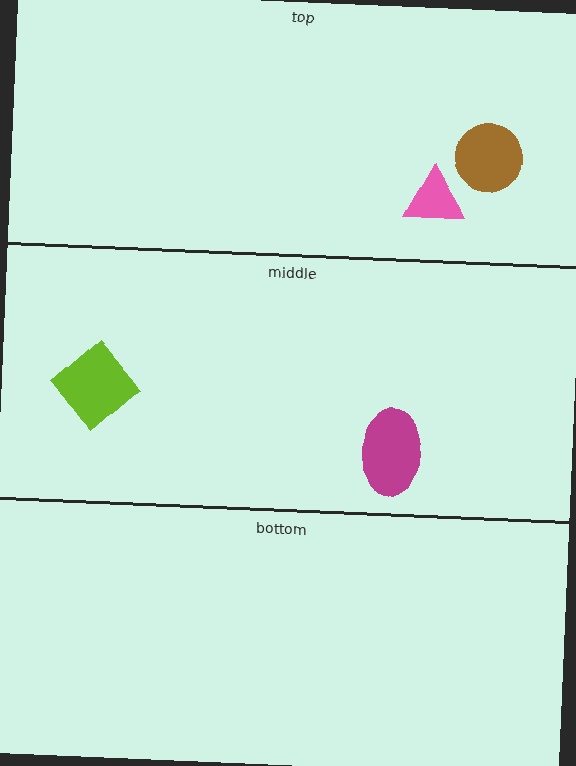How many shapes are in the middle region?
2.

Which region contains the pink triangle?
The top region.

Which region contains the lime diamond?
The middle region.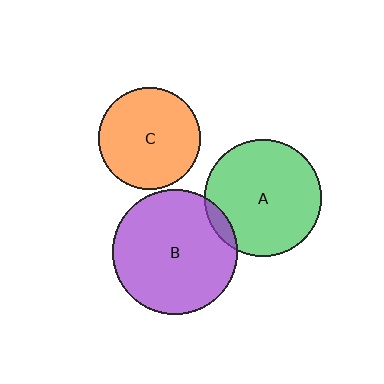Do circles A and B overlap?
Yes.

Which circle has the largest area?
Circle B (purple).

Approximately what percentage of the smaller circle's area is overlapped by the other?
Approximately 5%.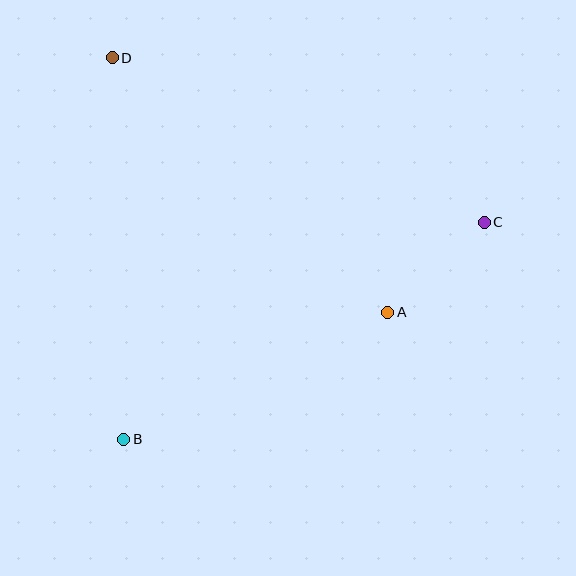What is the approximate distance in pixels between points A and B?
The distance between A and B is approximately 293 pixels.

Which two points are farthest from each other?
Points B and C are farthest from each other.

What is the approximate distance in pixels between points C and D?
The distance between C and D is approximately 407 pixels.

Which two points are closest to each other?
Points A and C are closest to each other.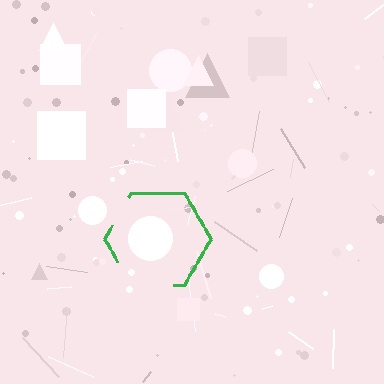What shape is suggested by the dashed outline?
The dashed outline suggests a hexagon.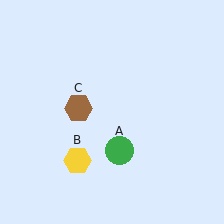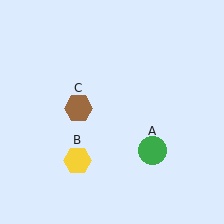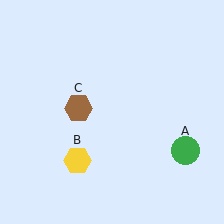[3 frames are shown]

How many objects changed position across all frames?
1 object changed position: green circle (object A).